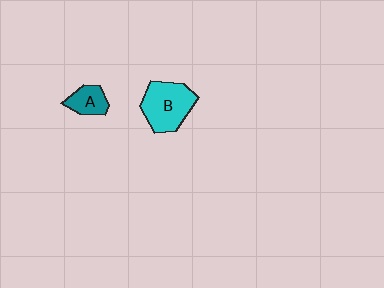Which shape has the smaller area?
Shape A (teal).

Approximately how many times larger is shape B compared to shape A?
Approximately 2.2 times.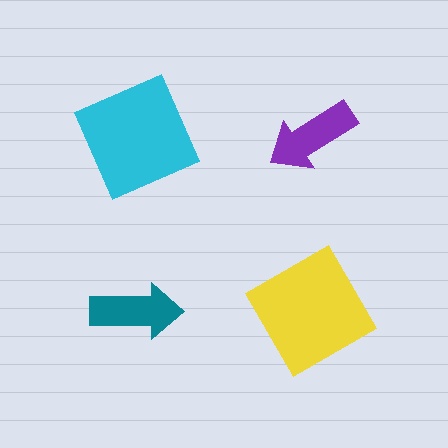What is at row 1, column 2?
A purple arrow.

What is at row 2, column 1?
A teal arrow.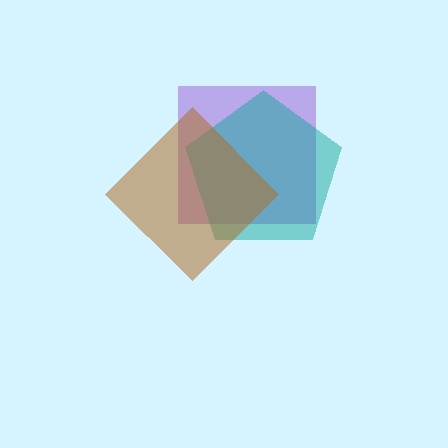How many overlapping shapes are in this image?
There are 3 overlapping shapes in the image.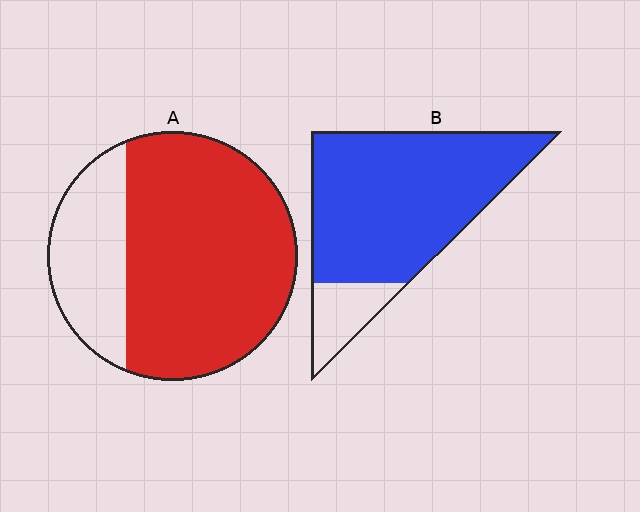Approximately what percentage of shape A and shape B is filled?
A is approximately 75% and B is approximately 85%.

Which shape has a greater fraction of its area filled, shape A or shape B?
Shape B.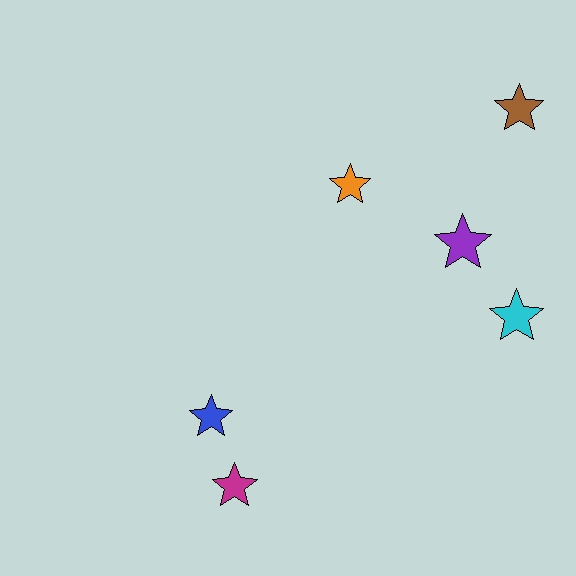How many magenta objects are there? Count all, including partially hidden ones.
There is 1 magenta object.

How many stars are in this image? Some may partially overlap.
There are 6 stars.